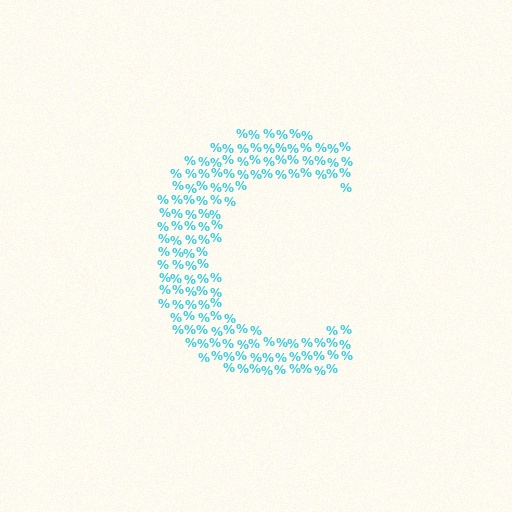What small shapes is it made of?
It is made of small percent signs.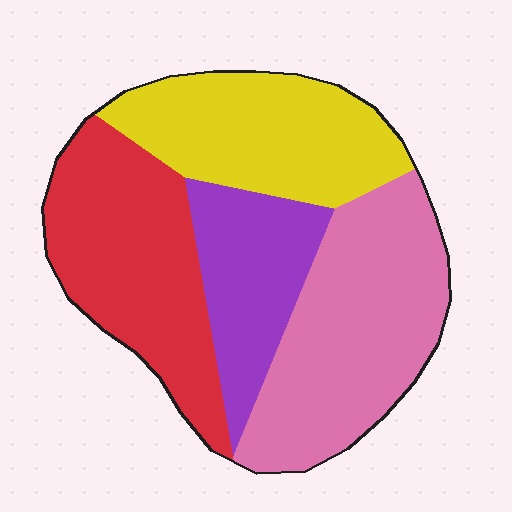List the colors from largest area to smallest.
From largest to smallest: pink, red, yellow, purple.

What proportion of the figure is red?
Red takes up about one quarter (1/4) of the figure.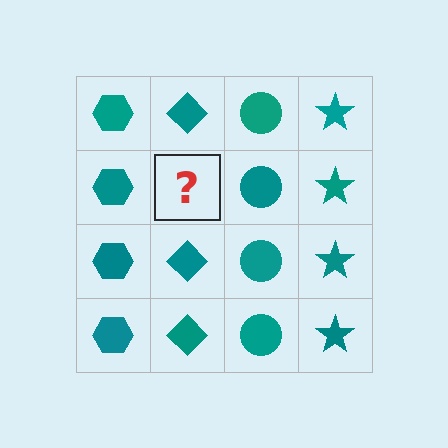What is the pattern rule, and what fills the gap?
The rule is that each column has a consistent shape. The gap should be filled with a teal diamond.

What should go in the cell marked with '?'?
The missing cell should contain a teal diamond.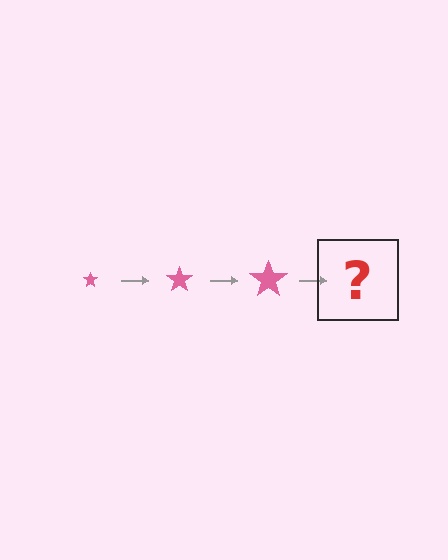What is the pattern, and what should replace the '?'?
The pattern is that the star gets progressively larger each step. The '?' should be a pink star, larger than the previous one.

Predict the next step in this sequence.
The next step is a pink star, larger than the previous one.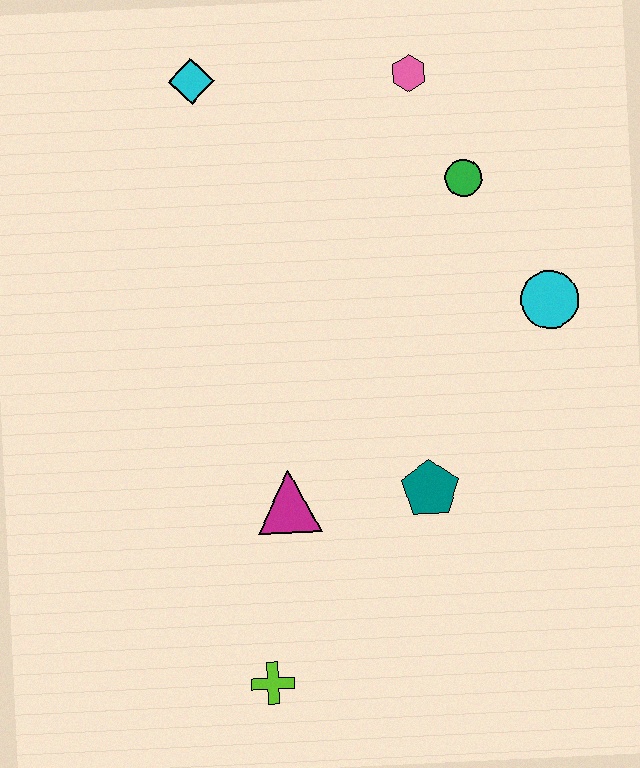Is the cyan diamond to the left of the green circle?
Yes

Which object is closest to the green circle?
The pink hexagon is closest to the green circle.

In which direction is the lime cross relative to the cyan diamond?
The lime cross is below the cyan diamond.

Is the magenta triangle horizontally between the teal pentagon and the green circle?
No